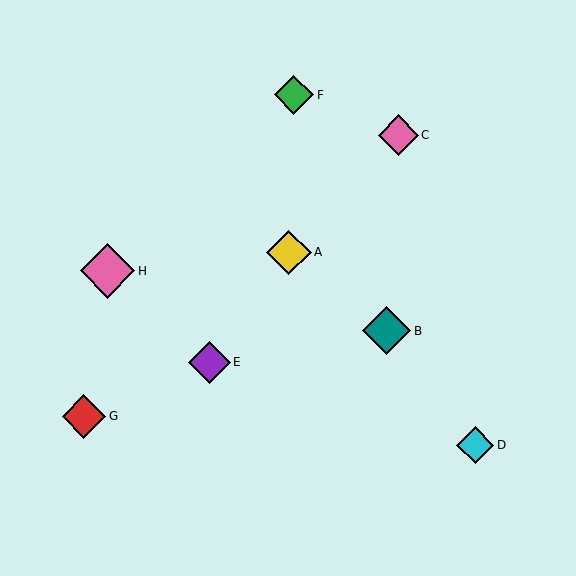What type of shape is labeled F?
Shape F is a green diamond.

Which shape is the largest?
The pink diamond (labeled H) is the largest.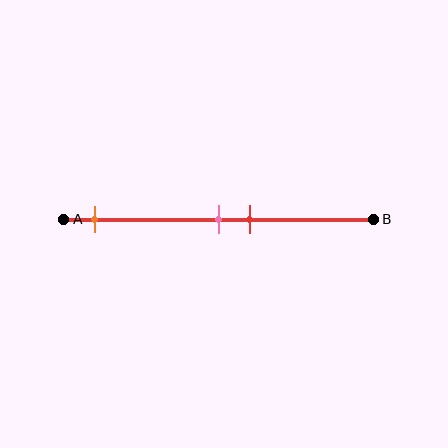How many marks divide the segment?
There are 3 marks dividing the segment.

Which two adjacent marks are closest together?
The pink and red marks are the closest adjacent pair.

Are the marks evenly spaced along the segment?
No, the marks are not evenly spaced.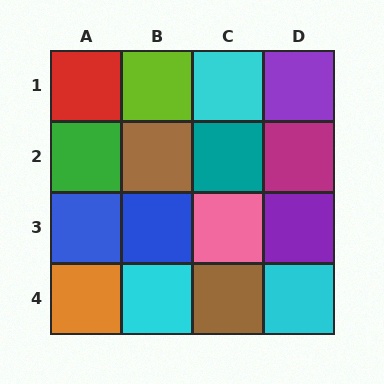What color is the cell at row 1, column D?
Purple.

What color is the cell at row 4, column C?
Brown.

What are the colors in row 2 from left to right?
Green, brown, teal, magenta.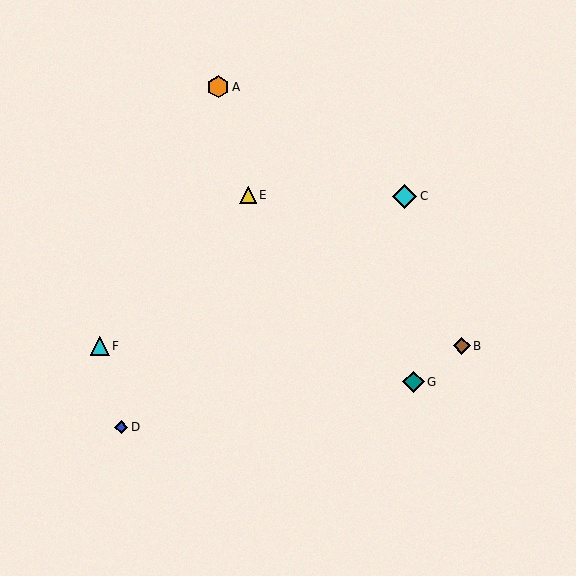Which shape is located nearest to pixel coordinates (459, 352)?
The brown diamond (labeled B) at (462, 346) is nearest to that location.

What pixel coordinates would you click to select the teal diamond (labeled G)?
Click at (413, 382) to select the teal diamond G.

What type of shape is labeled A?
Shape A is an orange hexagon.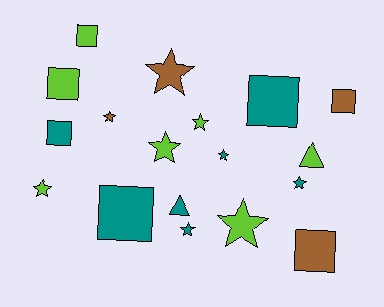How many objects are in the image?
There are 18 objects.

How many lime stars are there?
There are 4 lime stars.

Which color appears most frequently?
Lime, with 7 objects.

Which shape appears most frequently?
Star, with 9 objects.